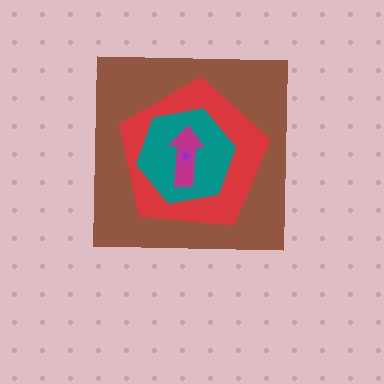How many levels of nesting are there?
5.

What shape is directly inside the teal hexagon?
The magenta arrow.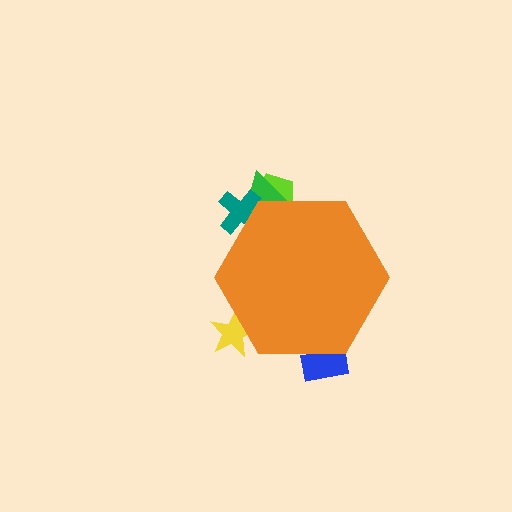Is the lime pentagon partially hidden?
Yes, the lime pentagon is partially hidden behind the orange hexagon.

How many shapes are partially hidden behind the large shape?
5 shapes are partially hidden.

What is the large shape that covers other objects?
An orange hexagon.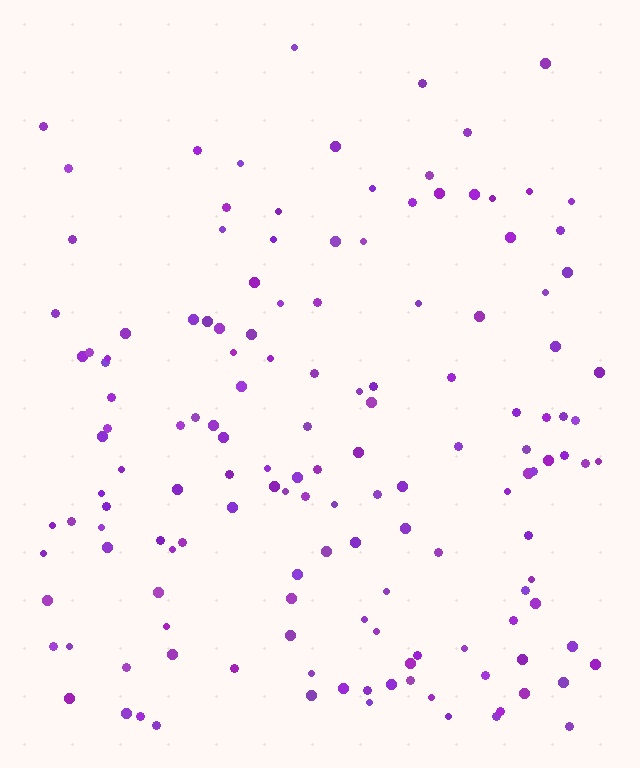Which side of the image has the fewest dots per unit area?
The top.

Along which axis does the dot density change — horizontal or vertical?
Vertical.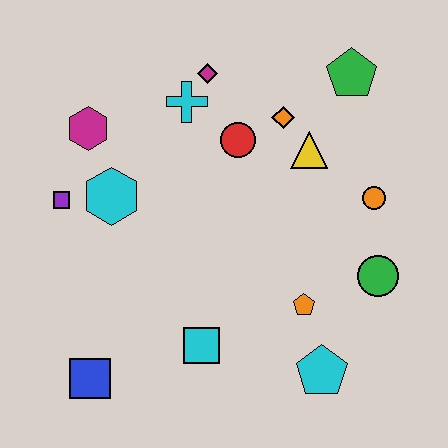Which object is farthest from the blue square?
The green pentagon is farthest from the blue square.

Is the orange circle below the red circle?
Yes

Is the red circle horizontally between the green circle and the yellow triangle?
No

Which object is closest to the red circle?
The orange diamond is closest to the red circle.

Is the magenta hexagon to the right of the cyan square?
No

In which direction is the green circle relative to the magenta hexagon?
The green circle is to the right of the magenta hexagon.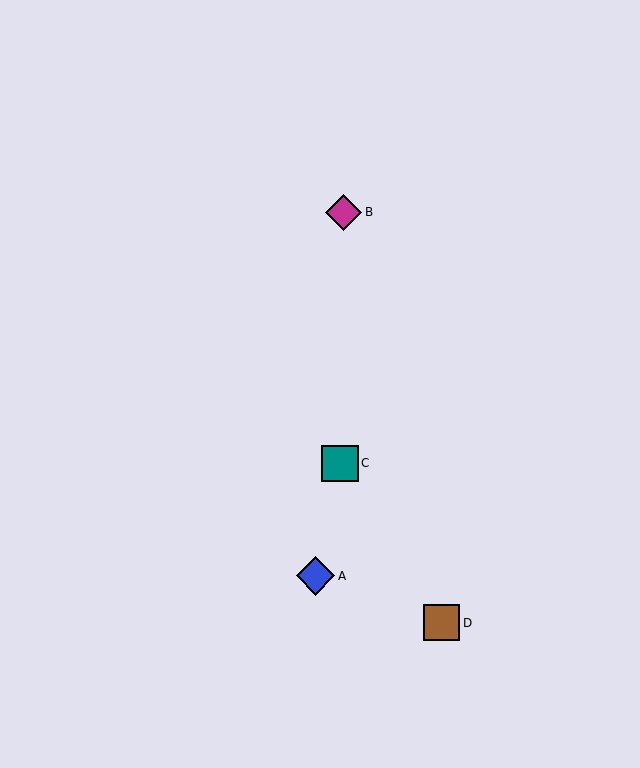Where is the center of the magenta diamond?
The center of the magenta diamond is at (344, 212).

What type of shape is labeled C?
Shape C is a teal square.